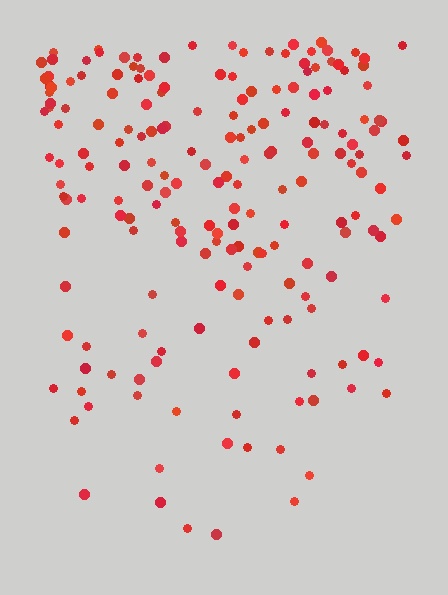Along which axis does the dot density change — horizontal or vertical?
Vertical.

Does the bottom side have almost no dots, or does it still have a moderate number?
Still a moderate number, just noticeably fewer than the top.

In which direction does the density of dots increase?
From bottom to top, with the top side densest.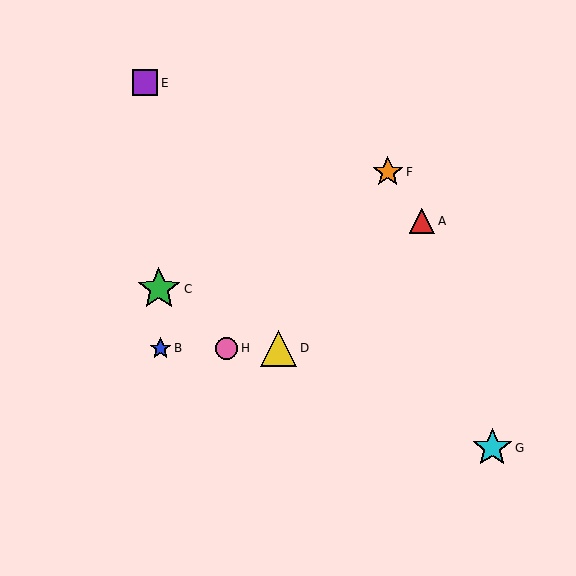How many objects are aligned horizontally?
3 objects (B, D, H) are aligned horizontally.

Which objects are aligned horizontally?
Objects B, D, H are aligned horizontally.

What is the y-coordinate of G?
Object G is at y≈448.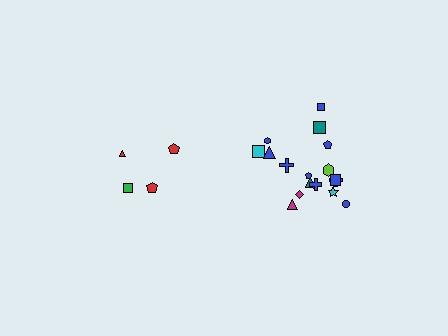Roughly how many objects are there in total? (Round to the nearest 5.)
Roughly 20 objects in total.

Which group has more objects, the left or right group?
The right group.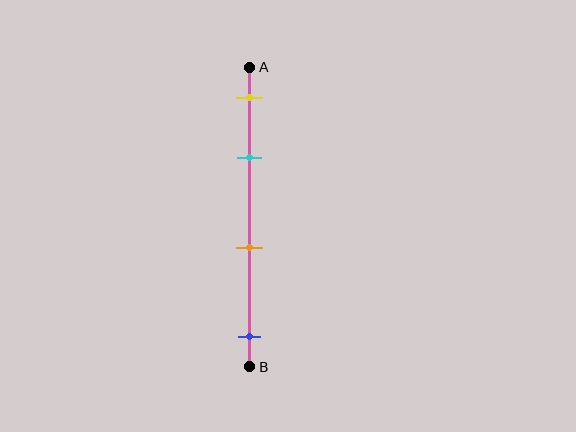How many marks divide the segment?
There are 4 marks dividing the segment.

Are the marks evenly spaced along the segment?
No, the marks are not evenly spaced.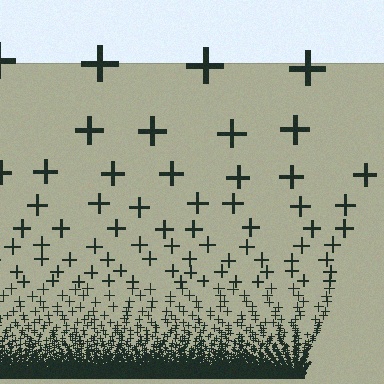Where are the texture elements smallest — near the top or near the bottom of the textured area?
Near the bottom.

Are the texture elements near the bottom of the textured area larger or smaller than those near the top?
Smaller. The gradient is inverted — elements near the bottom are smaller and denser.